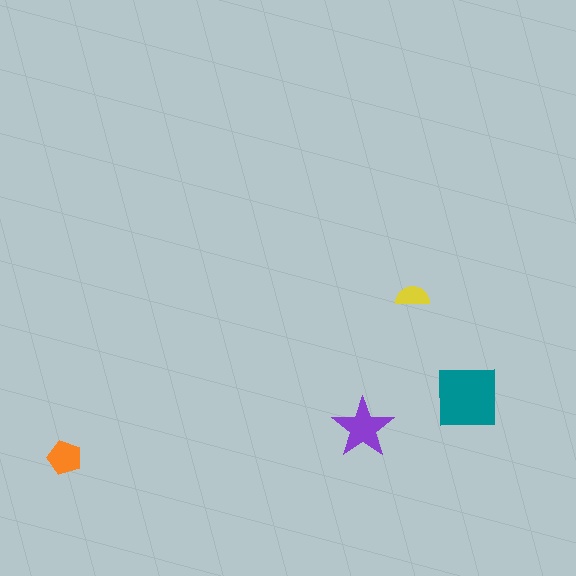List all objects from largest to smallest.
The teal square, the purple star, the orange pentagon, the yellow semicircle.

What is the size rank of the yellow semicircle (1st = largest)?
4th.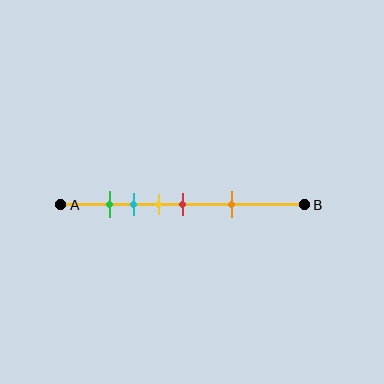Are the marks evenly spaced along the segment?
No, the marks are not evenly spaced.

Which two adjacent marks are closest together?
The green and cyan marks are the closest adjacent pair.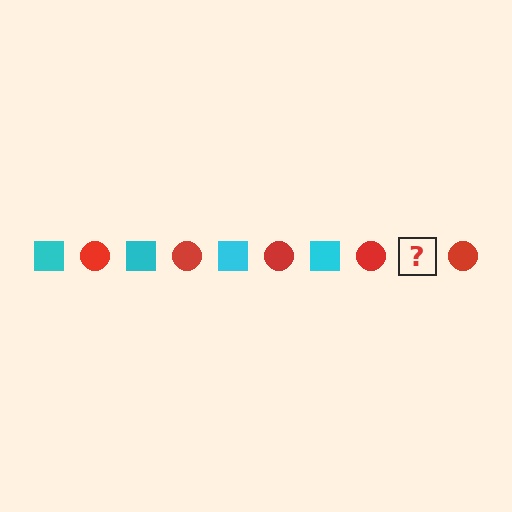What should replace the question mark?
The question mark should be replaced with a cyan square.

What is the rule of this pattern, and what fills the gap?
The rule is that the pattern alternates between cyan square and red circle. The gap should be filled with a cyan square.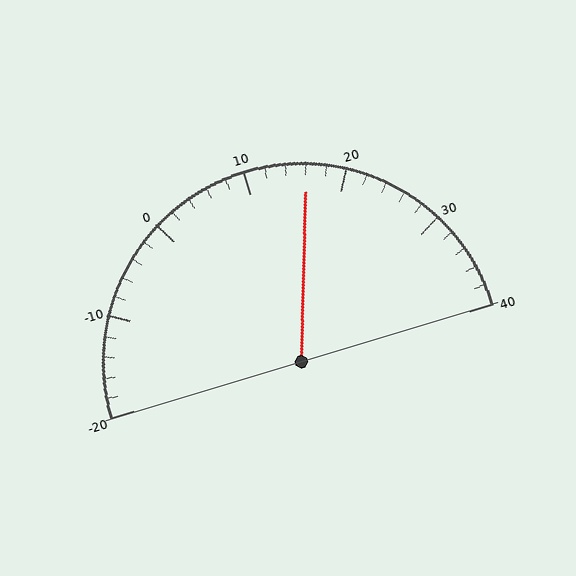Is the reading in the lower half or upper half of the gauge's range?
The reading is in the upper half of the range (-20 to 40).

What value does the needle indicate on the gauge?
The needle indicates approximately 16.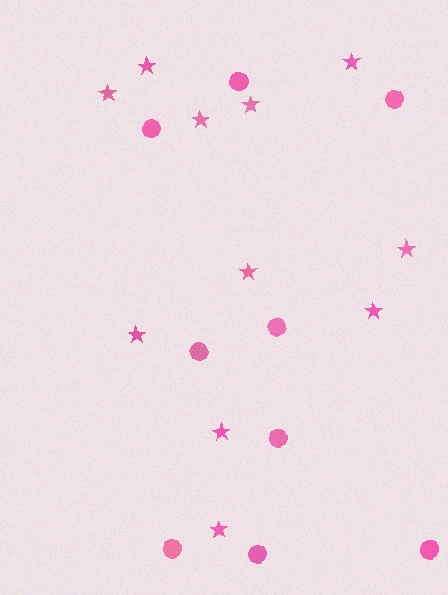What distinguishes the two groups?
There are 2 groups: one group of stars (11) and one group of circles (9).